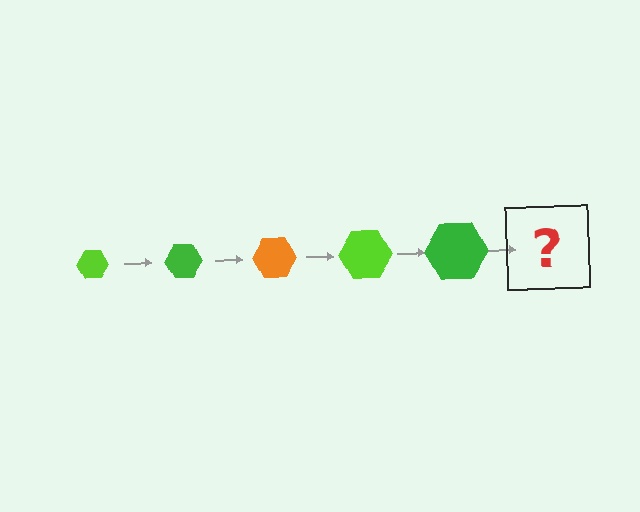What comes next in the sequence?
The next element should be an orange hexagon, larger than the previous one.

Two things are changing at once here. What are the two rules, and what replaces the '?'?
The two rules are that the hexagon grows larger each step and the color cycles through lime, green, and orange. The '?' should be an orange hexagon, larger than the previous one.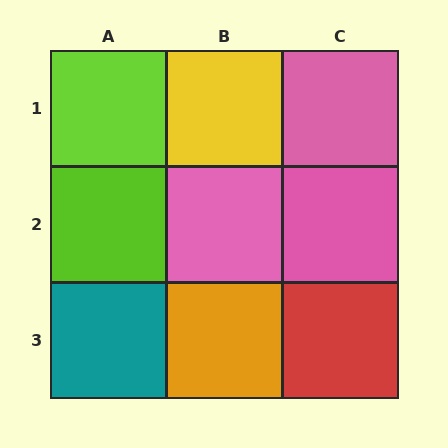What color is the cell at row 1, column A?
Lime.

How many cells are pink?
3 cells are pink.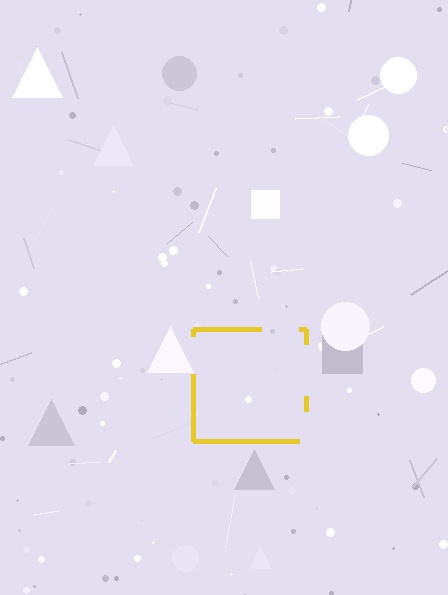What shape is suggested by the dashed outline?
The dashed outline suggests a square.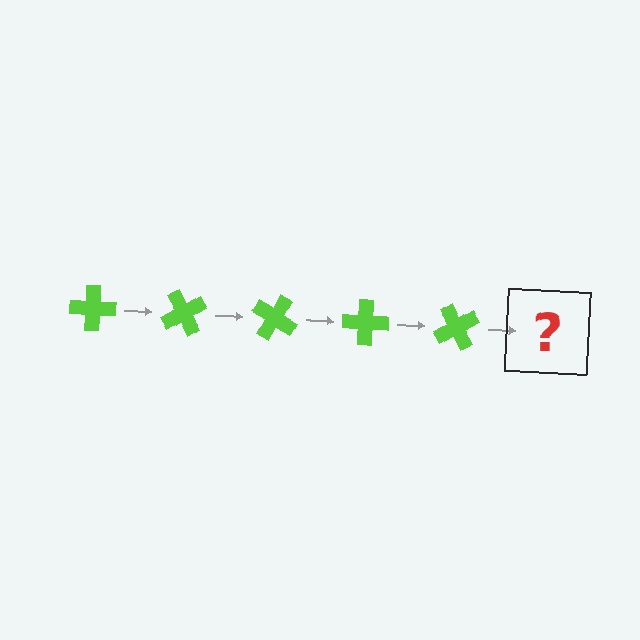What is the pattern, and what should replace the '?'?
The pattern is that the cross rotates 60 degrees each step. The '?' should be a lime cross rotated 300 degrees.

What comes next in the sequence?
The next element should be a lime cross rotated 300 degrees.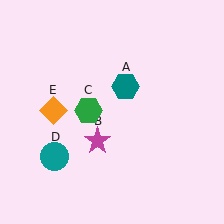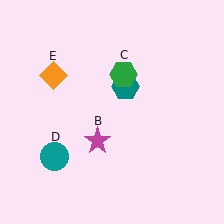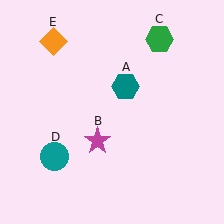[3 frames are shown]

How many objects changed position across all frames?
2 objects changed position: green hexagon (object C), orange diamond (object E).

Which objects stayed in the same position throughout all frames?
Teal hexagon (object A) and magenta star (object B) and teal circle (object D) remained stationary.